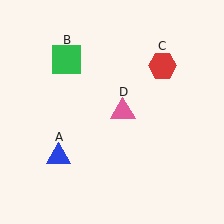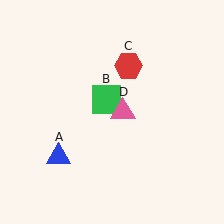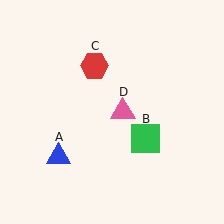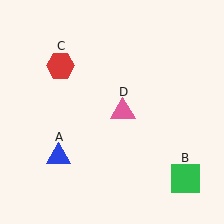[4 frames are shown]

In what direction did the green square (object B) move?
The green square (object B) moved down and to the right.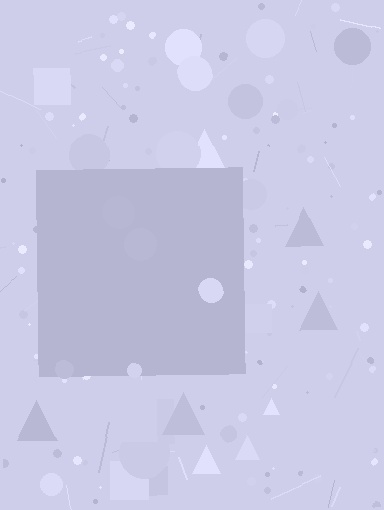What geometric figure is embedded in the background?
A square is embedded in the background.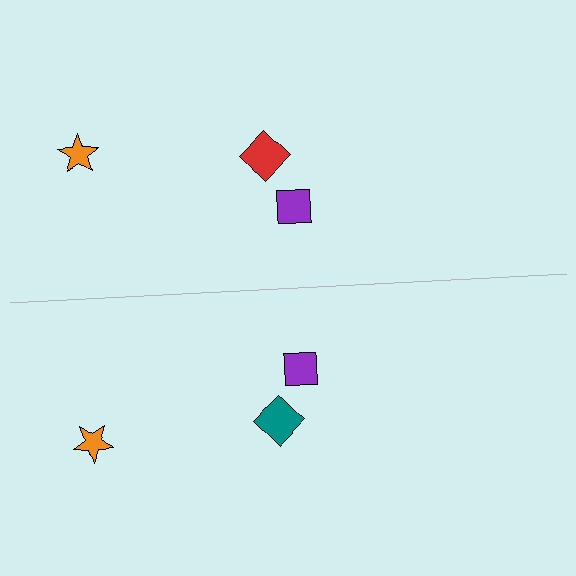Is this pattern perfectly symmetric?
No, the pattern is not perfectly symmetric. The teal diamond on the bottom side breaks the symmetry — its mirror counterpart is red.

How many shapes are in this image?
There are 6 shapes in this image.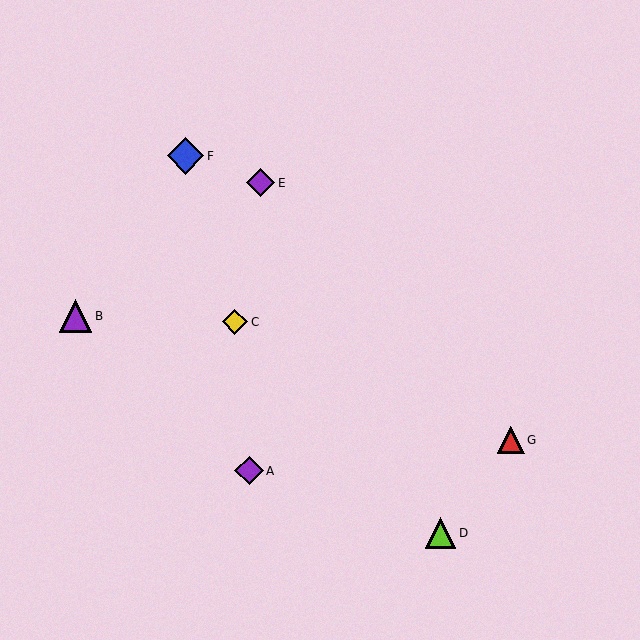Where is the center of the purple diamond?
The center of the purple diamond is at (261, 183).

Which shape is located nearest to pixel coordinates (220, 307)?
The yellow diamond (labeled C) at (235, 322) is nearest to that location.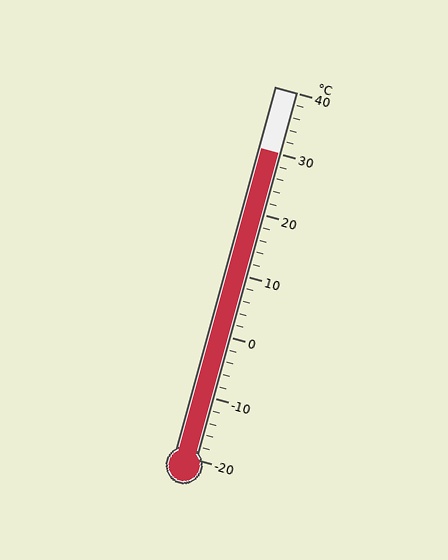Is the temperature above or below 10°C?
The temperature is above 10°C.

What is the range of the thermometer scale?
The thermometer scale ranges from -20°C to 40°C.